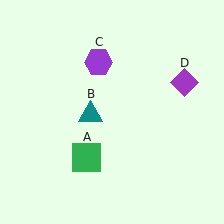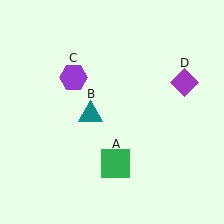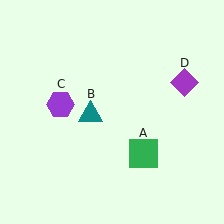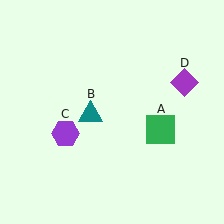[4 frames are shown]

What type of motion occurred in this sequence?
The green square (object A), purple hexagon (object C) rotated counterclockwise around the center of the scene.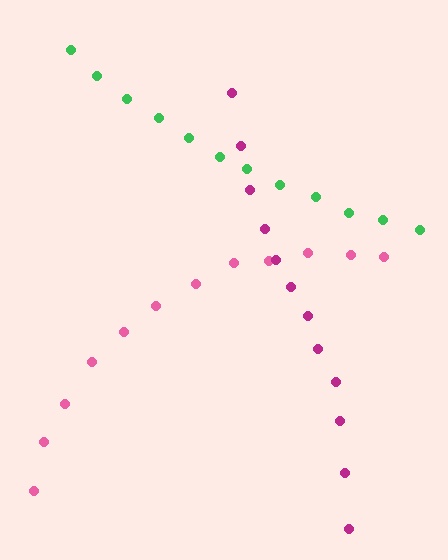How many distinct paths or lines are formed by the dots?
There are 3 distinct paths.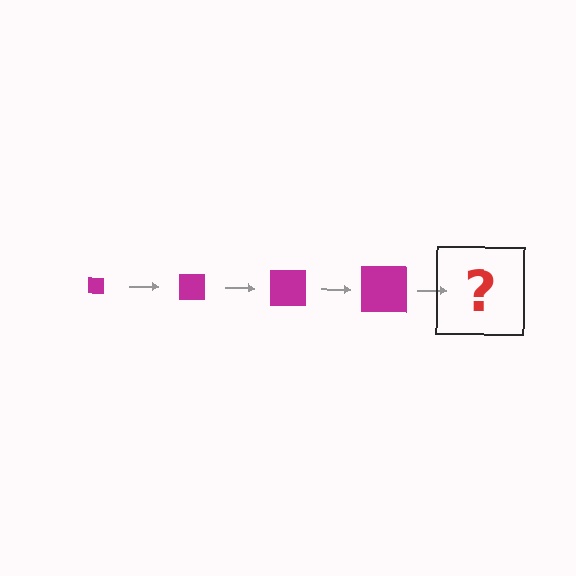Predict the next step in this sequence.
The next step is a magenta square, larger than the previous one.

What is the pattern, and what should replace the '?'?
The pattern is that the square gets progressively larger each step. The '?' should be a magenta square, larger than the previous one.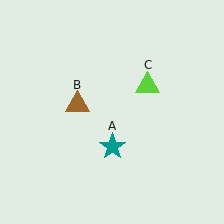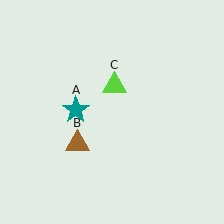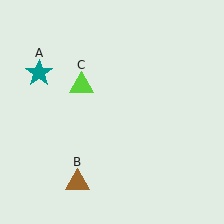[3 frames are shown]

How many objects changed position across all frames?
3 objects changed position: teal star (object A), brown triangle (object B), lime triangle (object C).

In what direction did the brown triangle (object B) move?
The brown triangle (object B) moved down.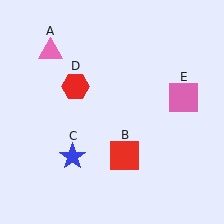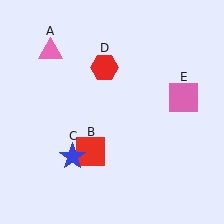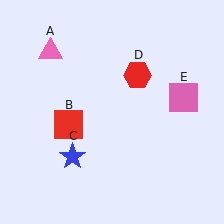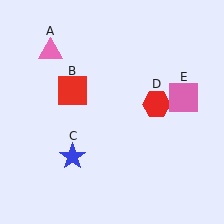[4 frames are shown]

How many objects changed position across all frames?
2 objects changed position: red square (object B), red hexagon (object D).